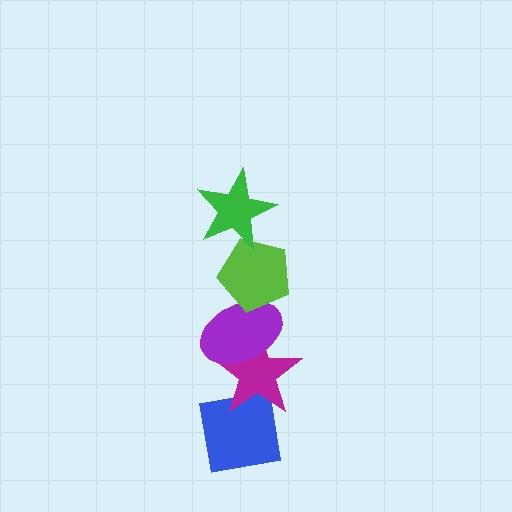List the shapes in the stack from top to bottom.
From top to bottom: the green star, the lime pentagon, the purple ellipse, the magenta star, the blue square.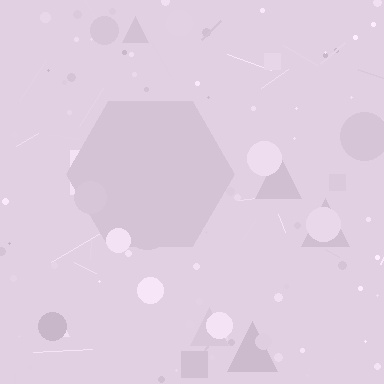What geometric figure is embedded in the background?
A hexagon is embedded in the background.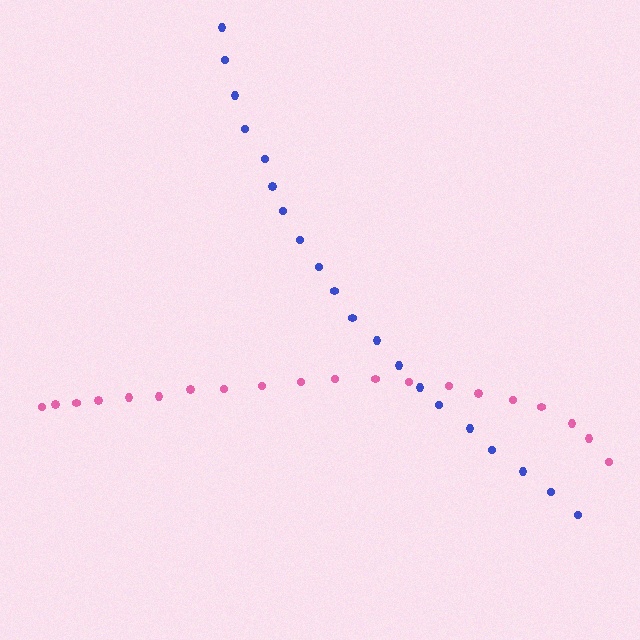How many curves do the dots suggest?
There are 2 distinct paths.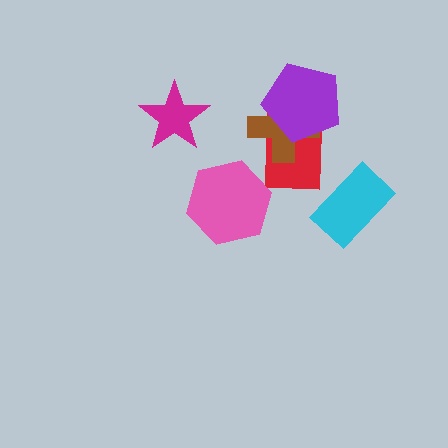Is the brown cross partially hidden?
Yes, it is partially covered by another shape.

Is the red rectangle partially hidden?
Yes, it is partially covered by another shape.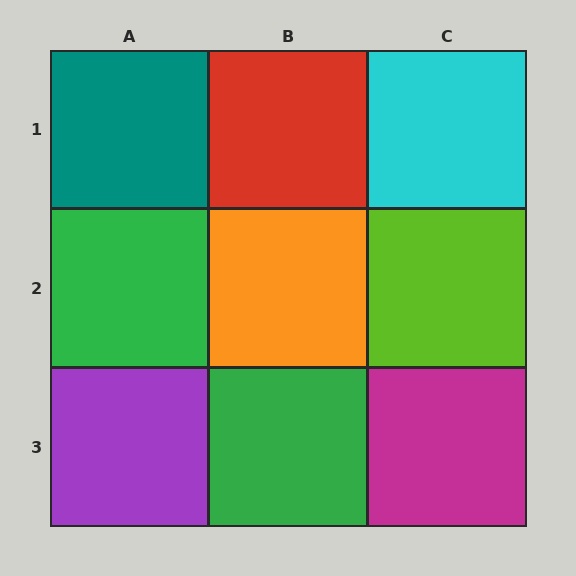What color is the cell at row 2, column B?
Orange.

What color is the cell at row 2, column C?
Lime.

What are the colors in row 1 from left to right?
Teal, red, cyan.